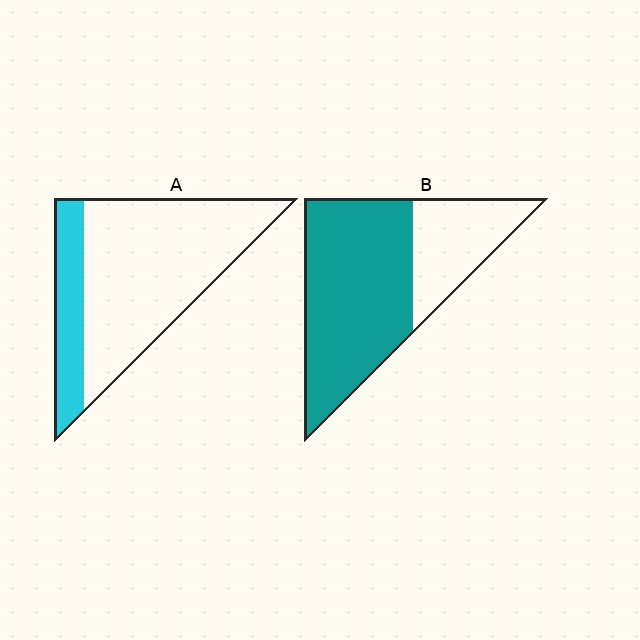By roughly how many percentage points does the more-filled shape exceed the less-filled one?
By roughly 45 percentage points (B over A).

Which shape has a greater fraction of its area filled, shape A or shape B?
Shape B.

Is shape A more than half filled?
No.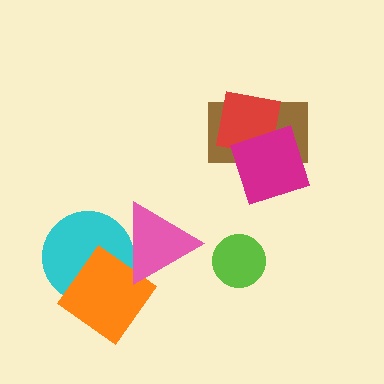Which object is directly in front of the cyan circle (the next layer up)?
The orange diamond is directly in front of the cyan circle.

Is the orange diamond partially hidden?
Yes, it is partially covered by another shape.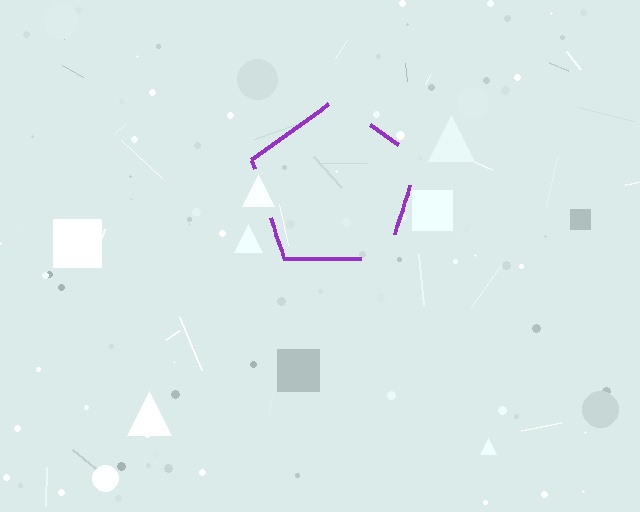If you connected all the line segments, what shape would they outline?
They would outline a pentagon.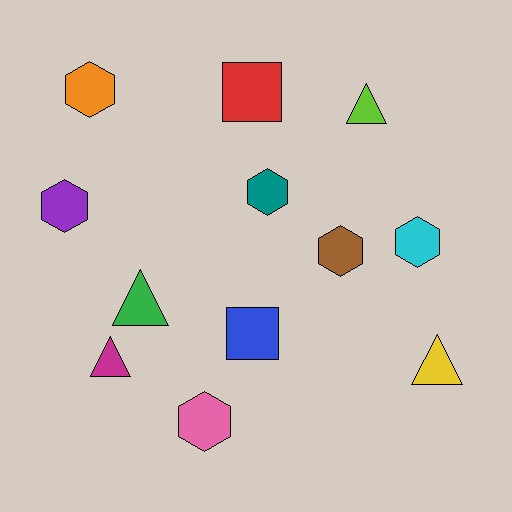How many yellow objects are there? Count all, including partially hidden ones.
There is 1 yellow object.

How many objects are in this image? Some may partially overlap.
There are 12 objects.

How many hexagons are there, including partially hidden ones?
There are 6 hexagons.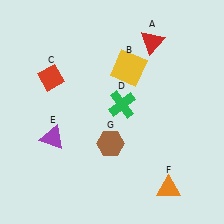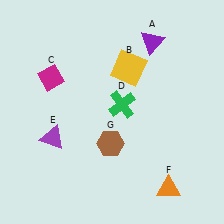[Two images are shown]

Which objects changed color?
A changed from red to purple. C changed from red to magenta.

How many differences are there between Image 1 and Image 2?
There are 2 differences between the two images.